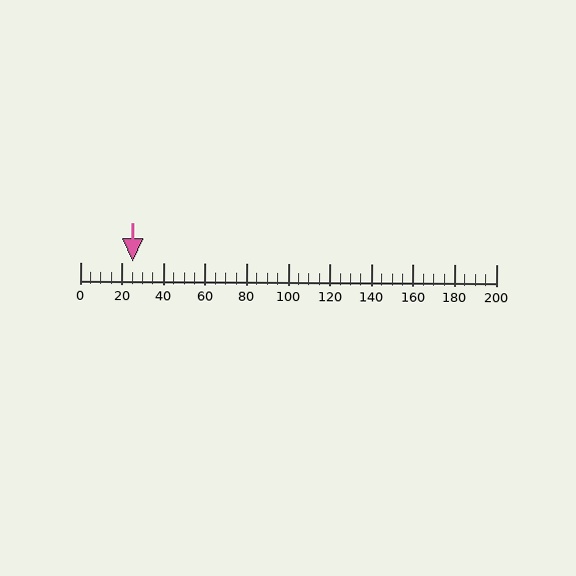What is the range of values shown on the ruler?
The ruler shows values from 0 to 200.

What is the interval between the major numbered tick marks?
The major tick marks are spaced 20 units apart.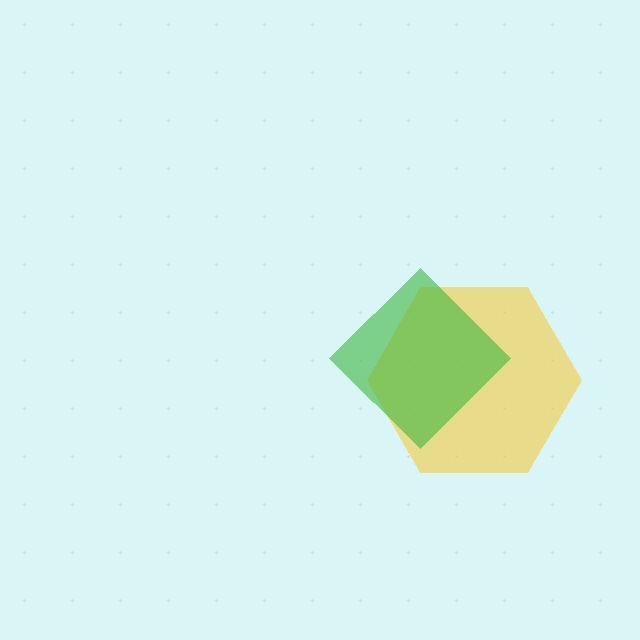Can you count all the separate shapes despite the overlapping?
Yes, there are 2 separate shapes.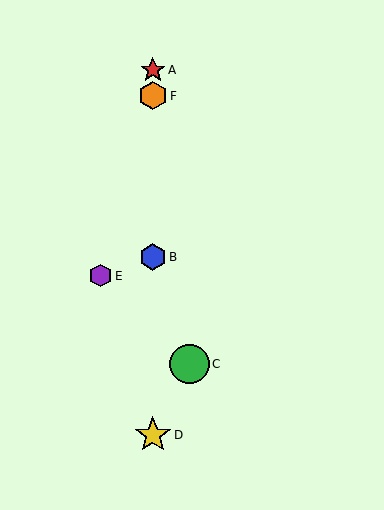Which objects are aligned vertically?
Objects A, B, D, F are aligned vertically.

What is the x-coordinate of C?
Object C is at x≈189.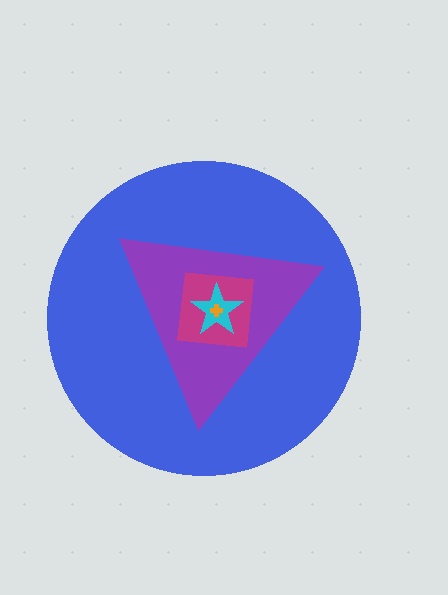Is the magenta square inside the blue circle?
Yes.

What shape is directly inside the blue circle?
The purple triangle.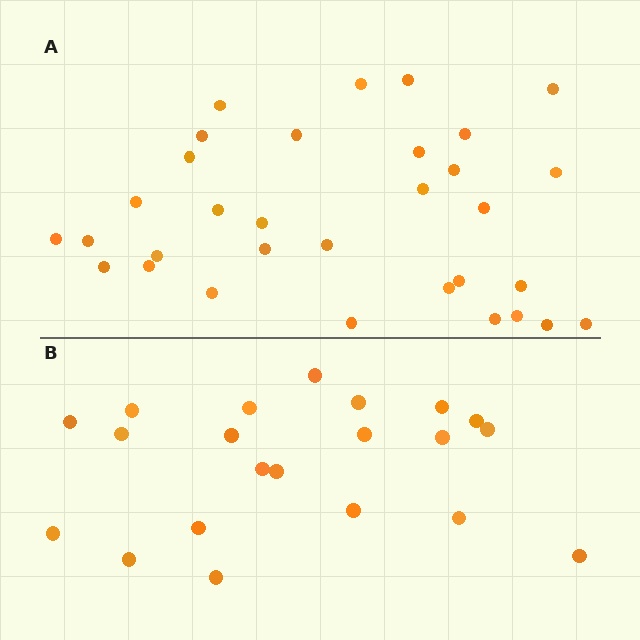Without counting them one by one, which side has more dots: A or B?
Region A (the top region) has more dots.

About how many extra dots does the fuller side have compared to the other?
Region A has roughly 12 or so more dots than region B.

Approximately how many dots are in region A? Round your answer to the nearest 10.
About 30 dots. (The exact count is 32, which rounds to 30.)